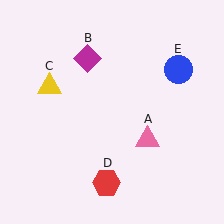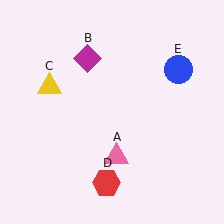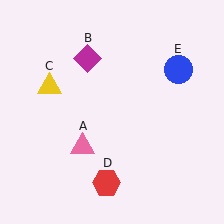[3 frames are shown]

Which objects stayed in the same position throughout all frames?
Magenta diamond (object B) and yellow triangle (object C) and red hexagon (object D) and blue circle (object E) remained stationary.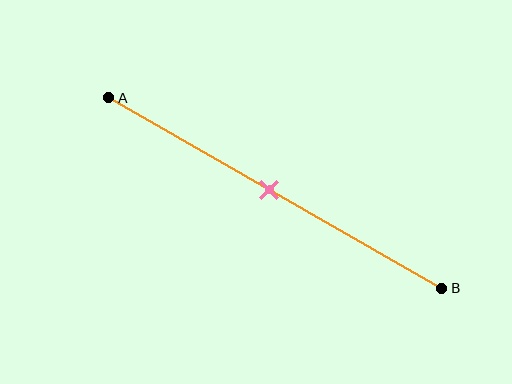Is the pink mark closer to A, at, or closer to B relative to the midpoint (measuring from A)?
The pink mark is approximately at the midpoint of segment AB.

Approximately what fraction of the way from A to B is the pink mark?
The pink mark is approximately 50% of the way from A to B.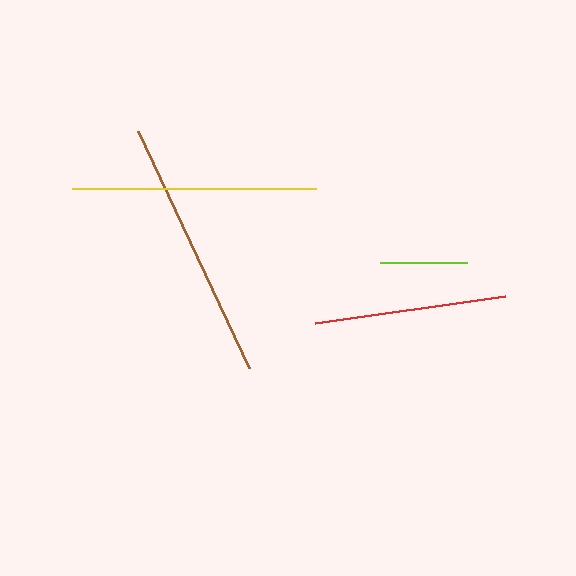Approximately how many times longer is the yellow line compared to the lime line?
The yellow line is approximately 2.8 times the length of the lime line.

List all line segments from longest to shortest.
From longest to shortest: brown, yellow, red, lime.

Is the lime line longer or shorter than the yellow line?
The yellow line is longer than the lime line.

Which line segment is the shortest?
The lime line is the shortest at approximately 88 pixels.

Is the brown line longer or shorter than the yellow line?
The brown line is longer than the yellow line.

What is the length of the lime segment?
The lime segment is approximately 88 pixels long.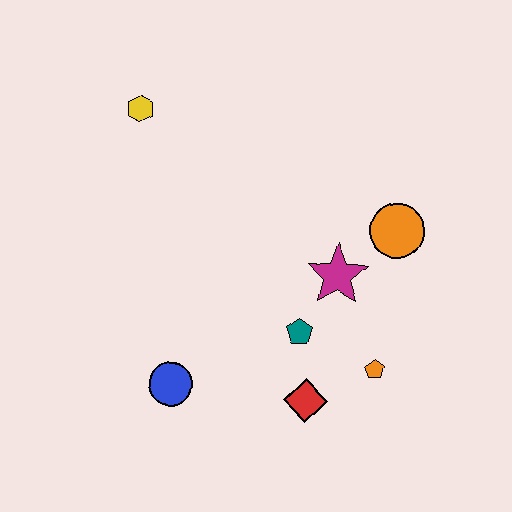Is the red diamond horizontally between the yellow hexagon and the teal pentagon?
No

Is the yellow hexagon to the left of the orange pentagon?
Yes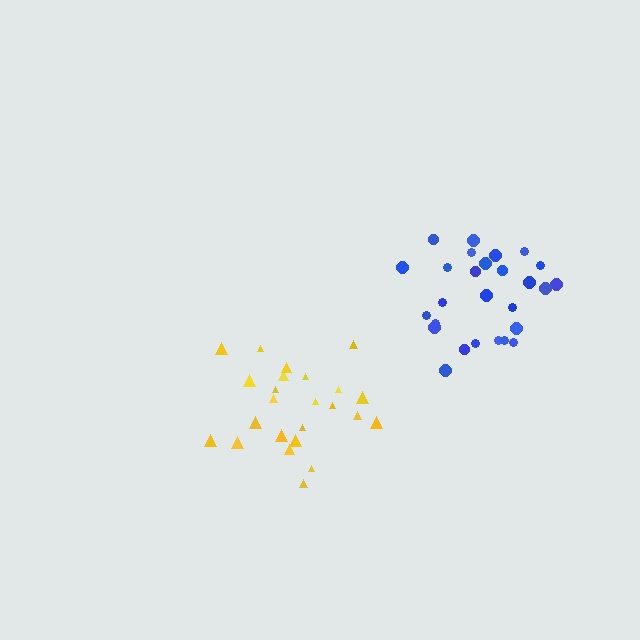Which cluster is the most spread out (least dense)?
Yellow.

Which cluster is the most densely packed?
Blue.